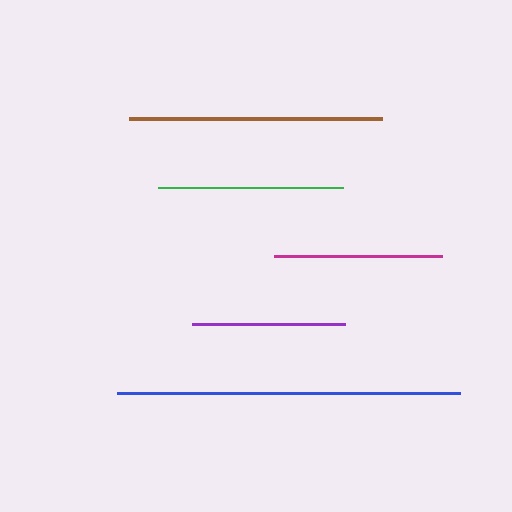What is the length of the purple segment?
The purple segment is approximately 153 pixels long.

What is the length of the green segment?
The green segment is approximately 185 pixels long.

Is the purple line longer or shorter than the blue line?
The blue line is longer than the purple line.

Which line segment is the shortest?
The purple line is the shortest at approximately 153 pixels.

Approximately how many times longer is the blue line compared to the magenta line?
The blue line is approximately 2.0 times the length of the magenta line.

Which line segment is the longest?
The blue line is the longest at approximately 343 pixels.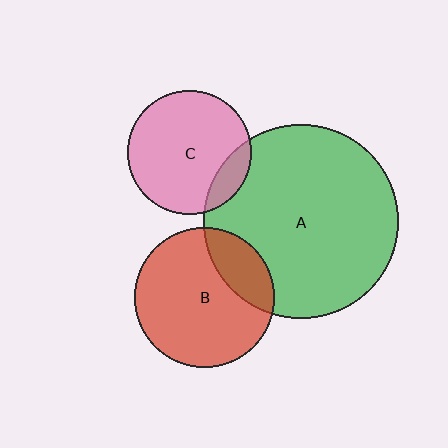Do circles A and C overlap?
Yes.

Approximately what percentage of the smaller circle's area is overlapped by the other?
Approximately 15%.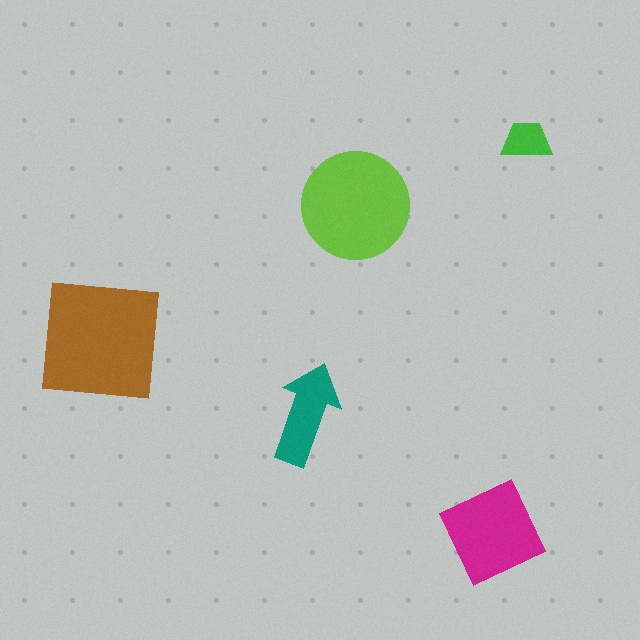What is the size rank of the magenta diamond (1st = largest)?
3rd.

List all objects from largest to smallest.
The brown square, the lime circle, the magenta diamond, the teal arrow, the green trapezoid.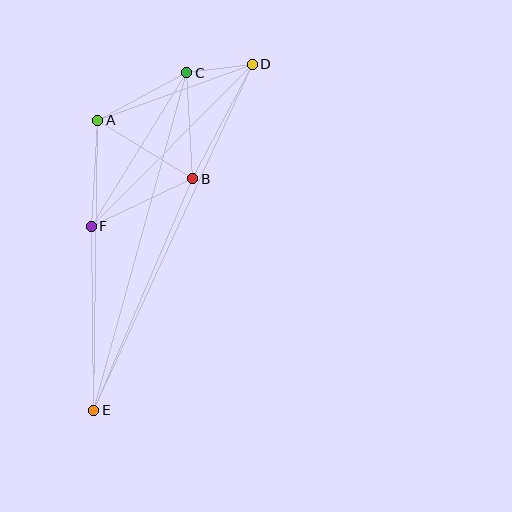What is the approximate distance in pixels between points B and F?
The distance between B and F is approximately 112 pixels.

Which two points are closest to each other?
Points C and D are closest to each other.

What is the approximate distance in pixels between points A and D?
The distance between A and D is approximately 165 pixels.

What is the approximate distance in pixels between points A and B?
The distance between A and B is approximately 112 pixels.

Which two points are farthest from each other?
Points D and E are farthest from each other.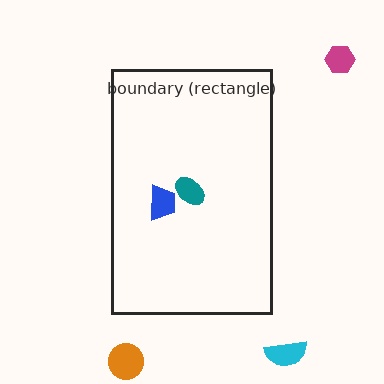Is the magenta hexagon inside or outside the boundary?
Outside.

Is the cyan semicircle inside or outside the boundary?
Outside.